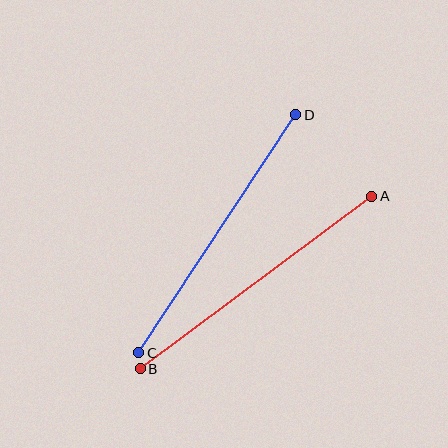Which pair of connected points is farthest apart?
Points A and B are farthest apart.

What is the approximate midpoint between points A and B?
The midpoint is at approximately (256, 282) pixels.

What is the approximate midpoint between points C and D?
The midpoint is at approximately (217, 234) pixels.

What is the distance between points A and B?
The distance is approximately 289 pixels.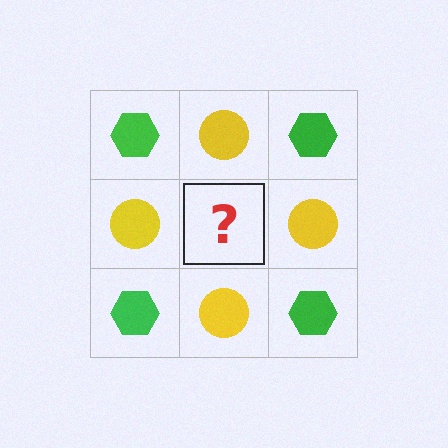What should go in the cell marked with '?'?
The missing cell should contain a green hexagon.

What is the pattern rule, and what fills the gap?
The rule is that it alternates green hexagon and yellow circle in a checkerboard pattern. The gap should be filled with a green hexagon.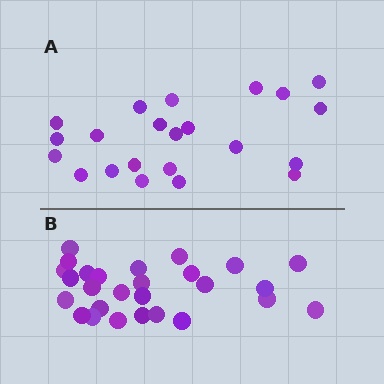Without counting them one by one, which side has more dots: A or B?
Region B (the bottom region) has more dots.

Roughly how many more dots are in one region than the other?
Region B has about 5 more dots than region A.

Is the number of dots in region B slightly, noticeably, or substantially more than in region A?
Region B has only slightly more — the two regions are fairly close. The ratio is roughly 1.2 to 1.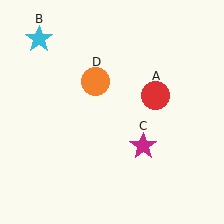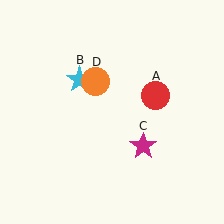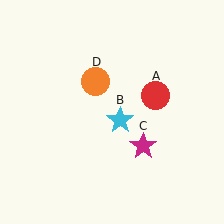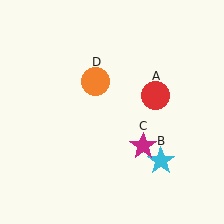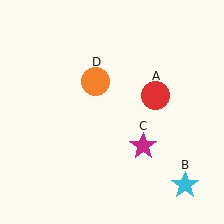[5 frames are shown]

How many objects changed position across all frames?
1 object changed position: cyan star (object B).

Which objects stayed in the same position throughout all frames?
Red circle (object A) and magenta star (object C) and orange circle (object D) remained stationary.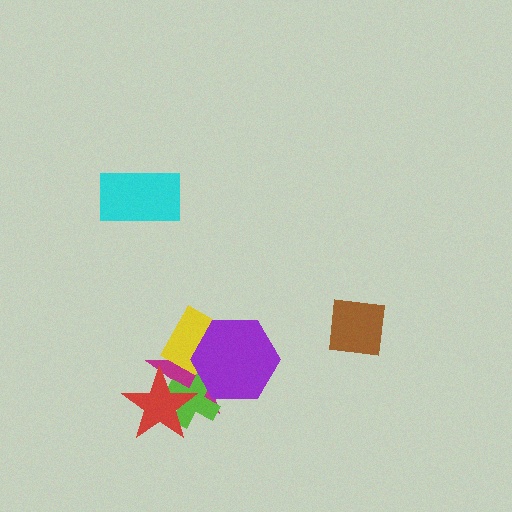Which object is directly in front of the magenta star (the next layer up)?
The yellow square is directly in front of the magenta star.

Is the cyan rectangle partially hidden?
No, no other shape covers it.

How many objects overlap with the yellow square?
2 objects overlap with the yellow square.